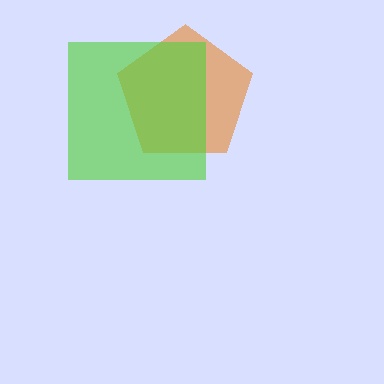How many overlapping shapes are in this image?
There are 2 overlapping shapes in the image.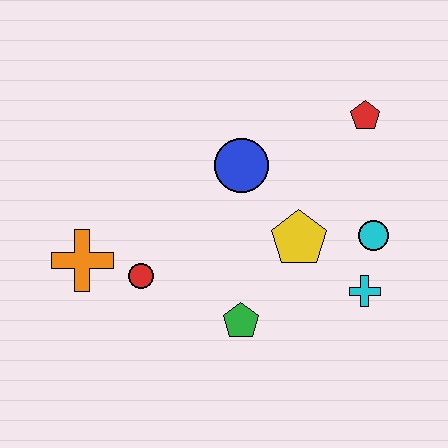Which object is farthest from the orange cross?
The red pentagon is farthest from the orange cross.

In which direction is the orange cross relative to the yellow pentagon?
The orange cross is to the left of the yellow pentagon.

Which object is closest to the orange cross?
The red circle is closest to the orange cross.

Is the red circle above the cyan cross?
Yes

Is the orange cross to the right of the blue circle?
No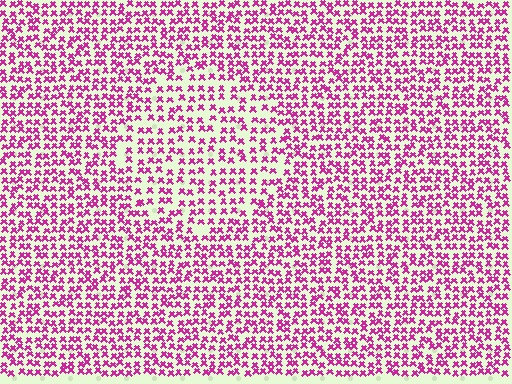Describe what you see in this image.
The image contains small magenta elements arranged at two different densities. A circle-shaped region is visible where the elements are less densely packed than the surrounding area.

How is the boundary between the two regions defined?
The boundary is defined by a change in element density (approximately 1.5x ratio). All elements are the same color, size, and shape.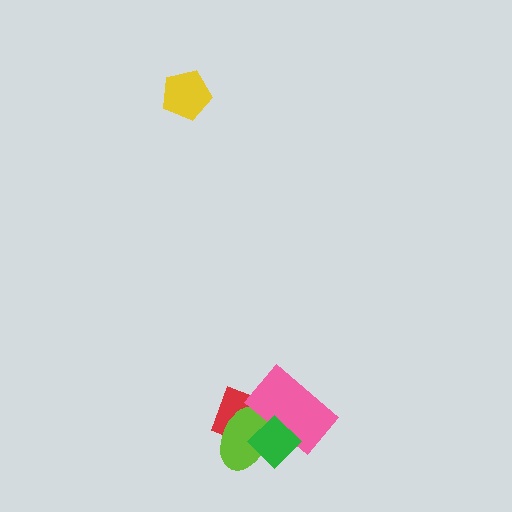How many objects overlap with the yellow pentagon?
0 objects overlap with the yellow pentagon.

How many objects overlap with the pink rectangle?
3 objects overlap with the pink rectangle.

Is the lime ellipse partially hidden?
Yes, it is partially covered by another shape.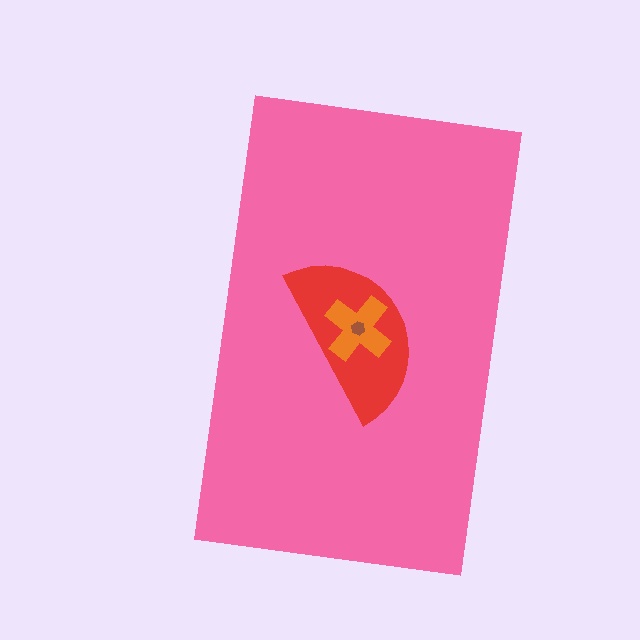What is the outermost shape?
The pink rectangle.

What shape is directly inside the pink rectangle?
The red semicircle.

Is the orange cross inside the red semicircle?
Yes.